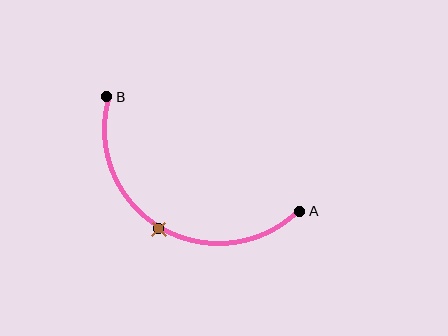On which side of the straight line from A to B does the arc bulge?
The arc bulges below the straight line connecting A and B.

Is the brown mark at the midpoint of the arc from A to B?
Yes. The brown mark lies on the arc at equal arc-length from both A and B — it is the arc midpoint.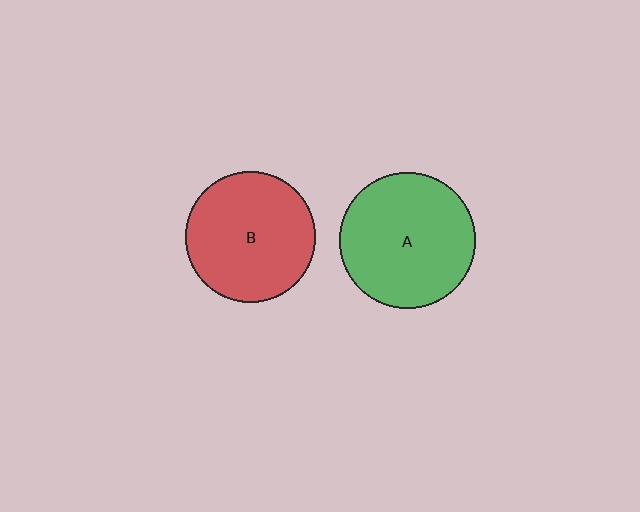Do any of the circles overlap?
No, none of the circles overlap.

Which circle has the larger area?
Circle A (green).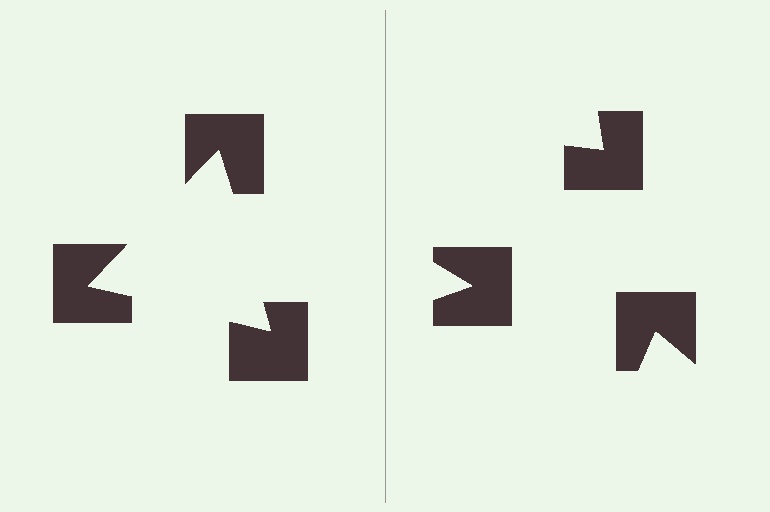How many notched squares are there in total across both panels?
6 — 3 on each side.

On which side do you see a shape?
An illusory triangle appears on the left side. On the right side the wedge cuts are rotated, so no coherent shape forms.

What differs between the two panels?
The notched squares are positioned identically on both sides; only the wedge orientations differ. On the left they align to a triangle; on the right they are misaligned.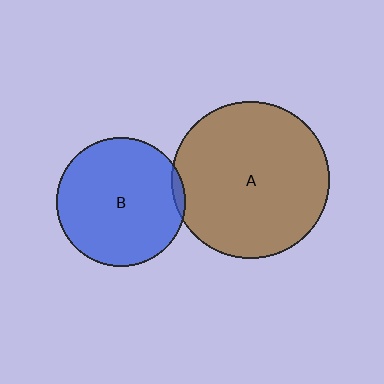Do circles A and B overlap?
Yes.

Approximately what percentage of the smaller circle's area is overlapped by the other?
Approximately 5%.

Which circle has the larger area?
Circle A (brown).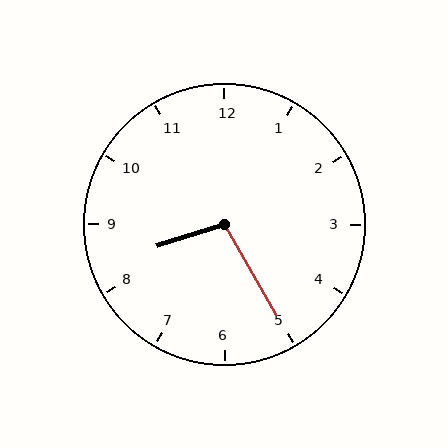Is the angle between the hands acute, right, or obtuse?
It is obtuse.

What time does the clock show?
8:25.